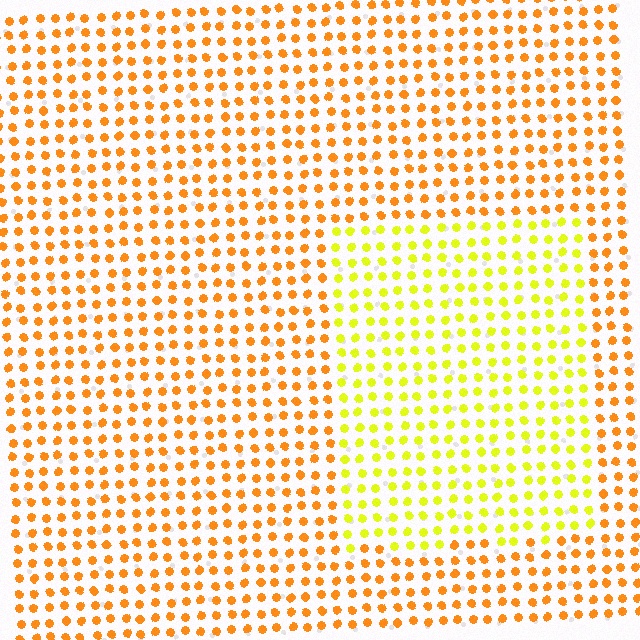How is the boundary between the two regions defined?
The boundary is defined purely by a slight shift in hue (about 37 degrees). Spacing, size, and orientation are identical on both sides.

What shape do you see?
I see a rectangle.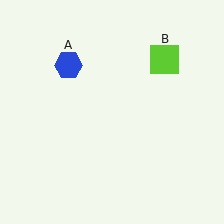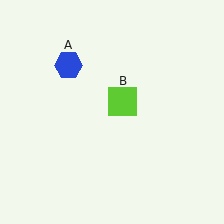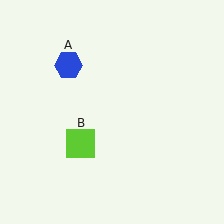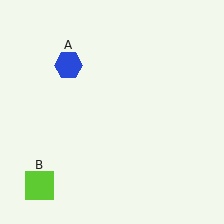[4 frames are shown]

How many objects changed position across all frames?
1 object changed position: lime square (object B).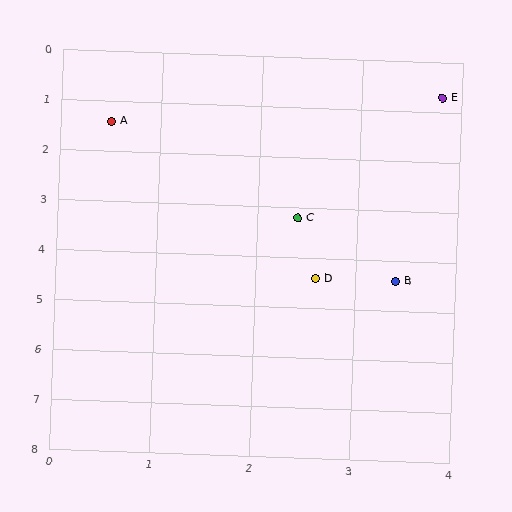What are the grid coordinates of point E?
Point E is at approximately (3.8, 0.7).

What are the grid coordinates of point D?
Point D is at approximately (2.6, 4.4).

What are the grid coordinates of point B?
Point B is at approximately (3.4, 4.4).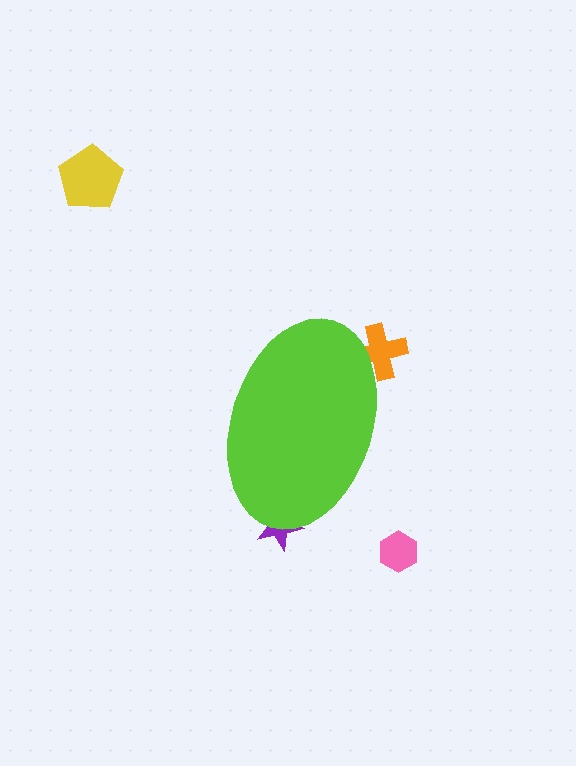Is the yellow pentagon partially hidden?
No, the yellow pentagon is fully visible.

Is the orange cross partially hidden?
Yes, the orange cross is partially hidden behind the lime ellipse.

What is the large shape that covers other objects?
A lime ellipse.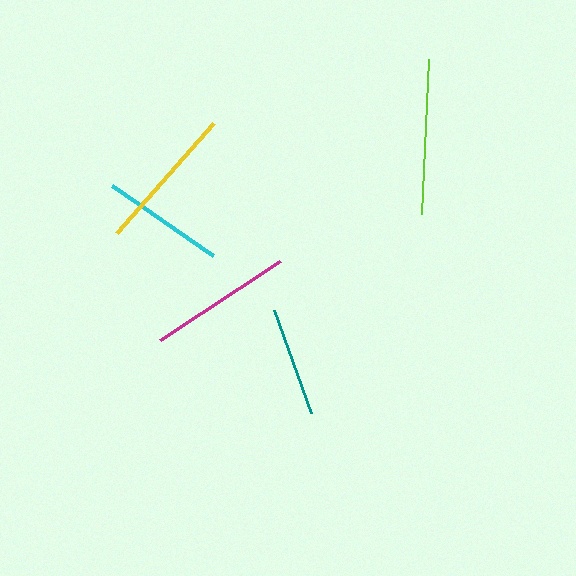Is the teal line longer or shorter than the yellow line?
The yellow line is longer than the teal line.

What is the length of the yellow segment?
The yellow segment is approximately 147 pixels long.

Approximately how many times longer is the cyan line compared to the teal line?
The cyan line is approximately 1.1 times the length of the teal line.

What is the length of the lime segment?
The lime segment is approximately 155 pixels long.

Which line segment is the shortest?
The teal line is the shortest at approximately 110 pixels.